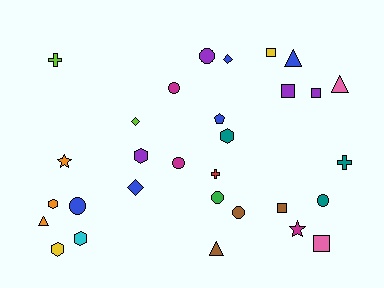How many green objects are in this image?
There is 1 green object.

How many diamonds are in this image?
There are 3 diamonds.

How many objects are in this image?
There are 30 objects.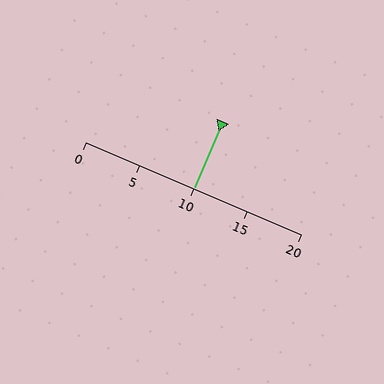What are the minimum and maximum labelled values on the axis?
The axis runs from 0 to 20.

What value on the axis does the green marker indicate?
The marker indicates approximately 10.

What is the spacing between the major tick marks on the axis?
The major ticks are spaced 5 apart.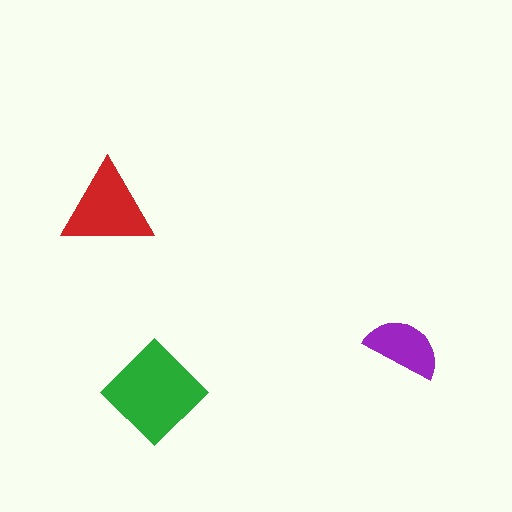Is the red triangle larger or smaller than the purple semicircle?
Larger.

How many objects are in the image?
There are 3 objects in the image.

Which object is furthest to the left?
The red triangle is leftmost.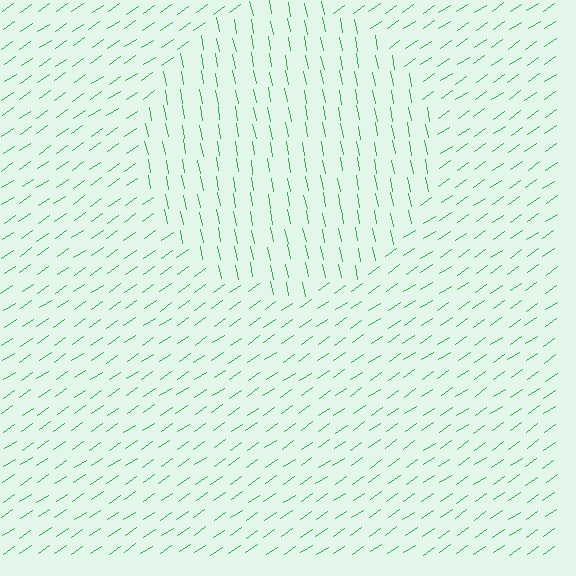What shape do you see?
I see a circle.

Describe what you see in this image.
The image is filled with small green line segments. A circle region in the image has lines oriented differently from the surrounding lines, creating a visible texture boundary.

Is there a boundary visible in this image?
Yes, there is a texture boundary formed by a change in line orientation.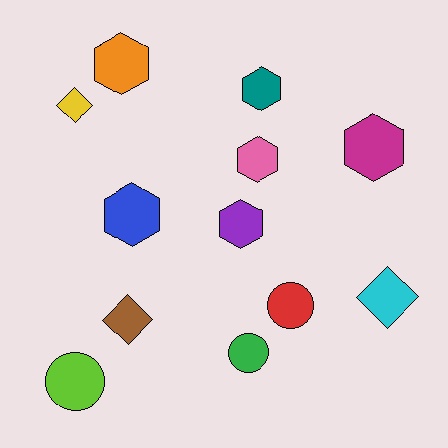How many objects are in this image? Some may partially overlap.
There are 12 objects.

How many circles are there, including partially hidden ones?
There are 3 circles.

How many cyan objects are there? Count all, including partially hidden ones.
There is 1 cyan object.